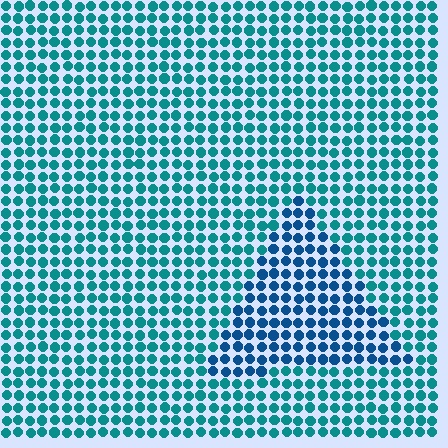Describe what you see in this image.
The image is filled with small teal elements in a uniform arrangement. A triangle-shaped region is visible where the elements are tinted to a slightly different hue, forming a subtle color boundary.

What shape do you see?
I see a triangle.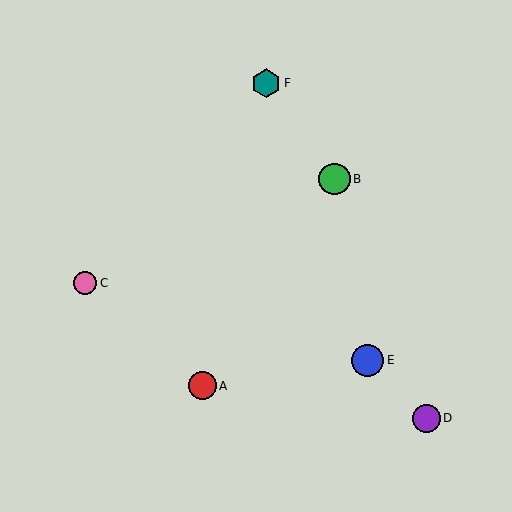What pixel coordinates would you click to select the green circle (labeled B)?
Click at (335, 179) to select the green circle B.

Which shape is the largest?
The blue circle (labeled E) is the largest.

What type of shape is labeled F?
Shape F is a teal hexagon.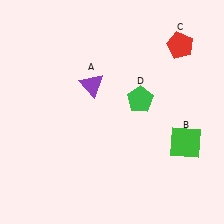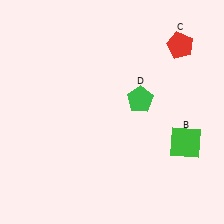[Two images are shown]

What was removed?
The purple triangle (A) was removed in Image 2.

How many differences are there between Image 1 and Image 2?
There is 1 difference between the two images.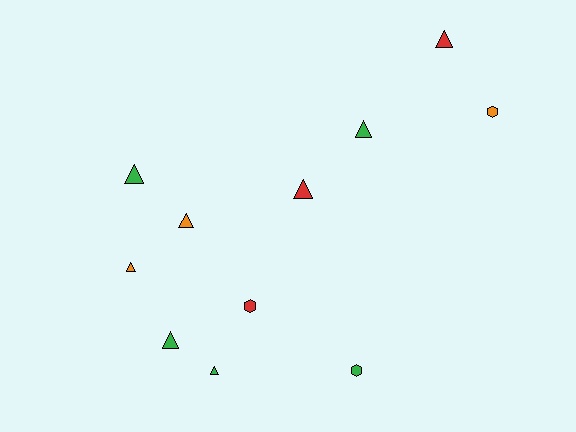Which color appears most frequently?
Green, with 5 objects.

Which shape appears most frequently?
Triangle, with 8 objects.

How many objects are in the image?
There are 11 objects.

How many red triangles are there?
There are 2 red triangles.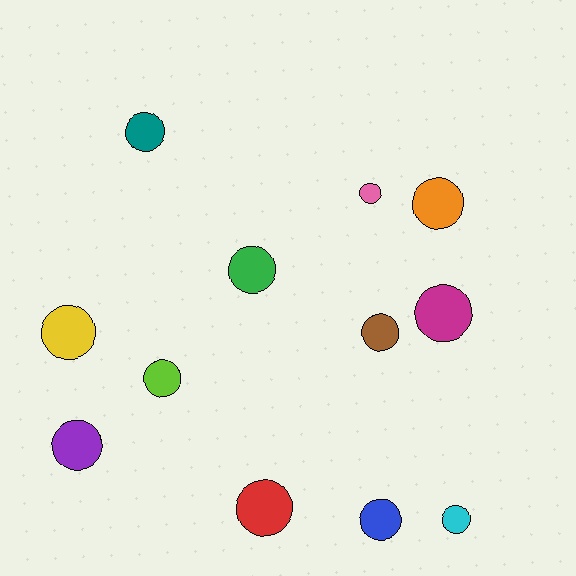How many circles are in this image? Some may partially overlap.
There are 12 circles.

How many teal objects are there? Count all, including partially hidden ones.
There is 1 teal object.